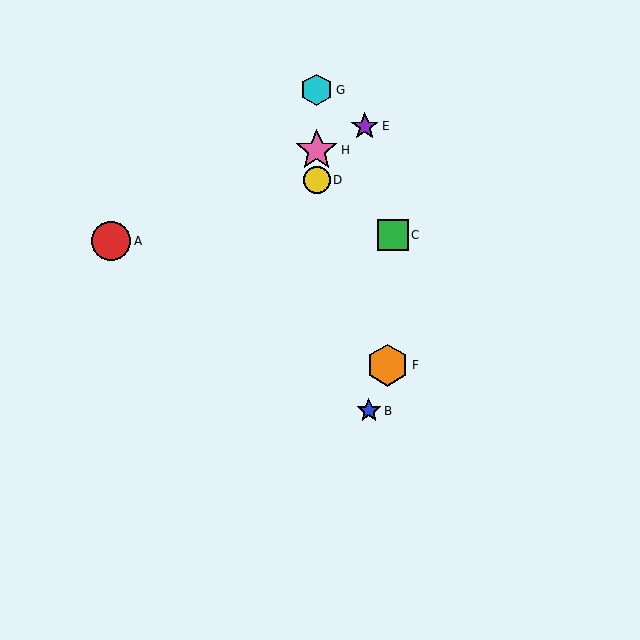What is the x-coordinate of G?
Object G is at x≈317.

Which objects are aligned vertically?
Objects D, G, H are aligned vertically.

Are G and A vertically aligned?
No, G is at x≈317 and A is at x≈111.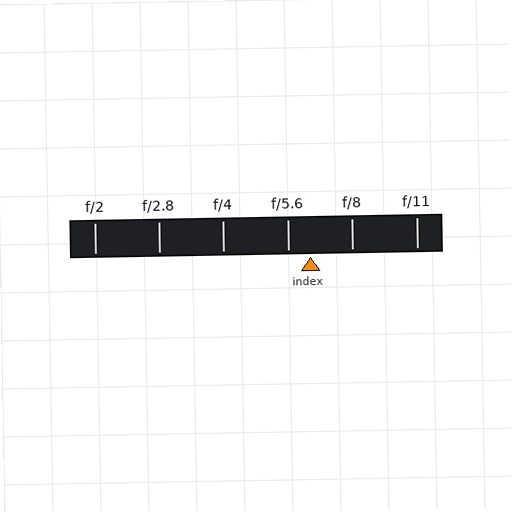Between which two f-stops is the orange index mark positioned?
The index mark is between f/5.6 and f/8.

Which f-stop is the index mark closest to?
The index mark is closest to f/5.6.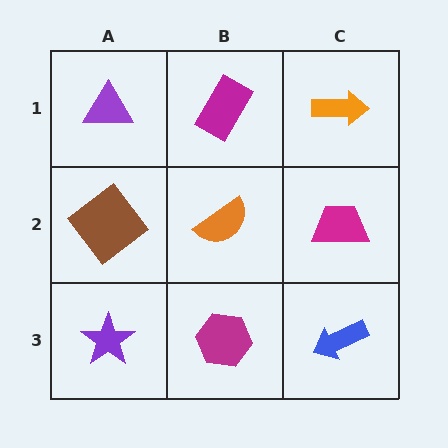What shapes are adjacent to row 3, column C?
A magenta trapezoid (row 2, column C), a magenta hexagon (row 3, column B).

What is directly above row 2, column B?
A magenta rectangle.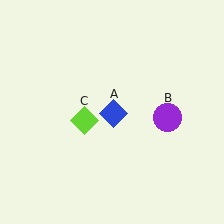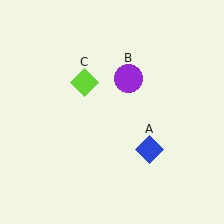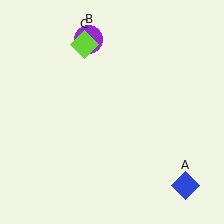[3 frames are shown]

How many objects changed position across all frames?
3 objects changed position: blue diamond (object A), purple circle (object B), lime diamond (object C).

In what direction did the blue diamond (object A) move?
The blue diamond (object A) moved down and to the right.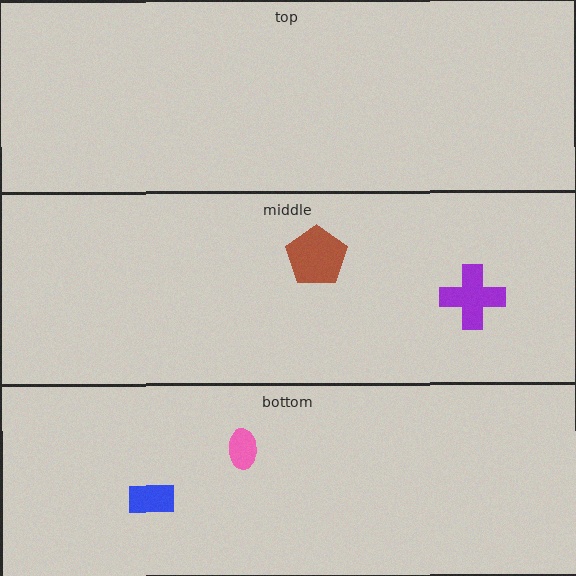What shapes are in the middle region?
The brown pentagon, the purple cross.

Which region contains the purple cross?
The middle region.